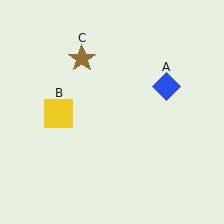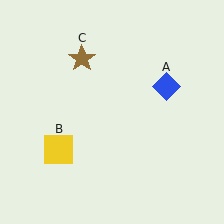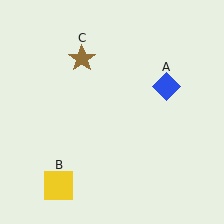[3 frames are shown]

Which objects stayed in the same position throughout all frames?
Blue diamond (object A) and brown star (object C) remained stationary.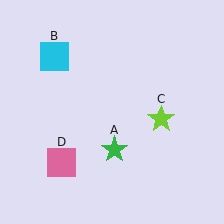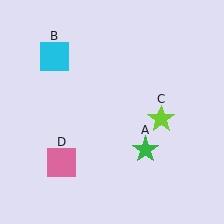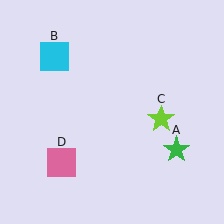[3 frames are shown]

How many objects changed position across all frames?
1 object changed position: green star (object A).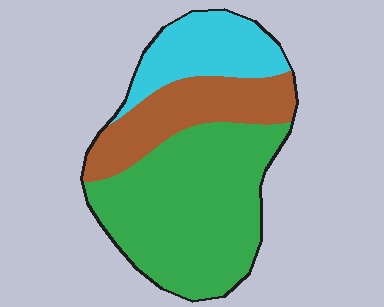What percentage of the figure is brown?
Brown covers about 25% of the figure.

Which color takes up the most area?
Green, at roughly 55%.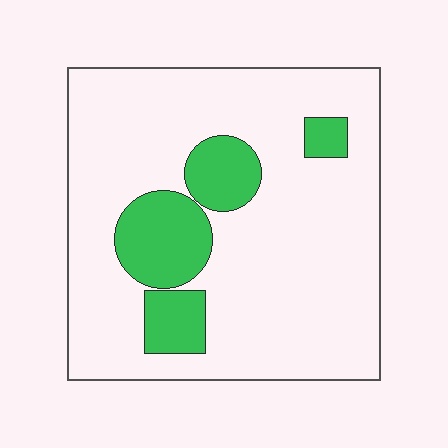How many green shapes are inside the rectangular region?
4.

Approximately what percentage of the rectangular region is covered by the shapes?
Approximately 20%.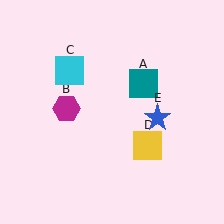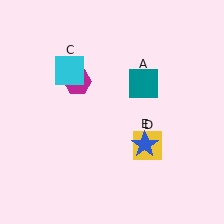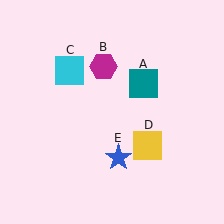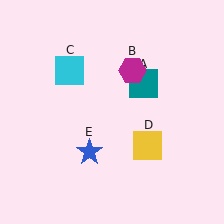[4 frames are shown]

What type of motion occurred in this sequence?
The magenta hexagon (object B), blue star (object E) rotated clockwise around the center of the scene.